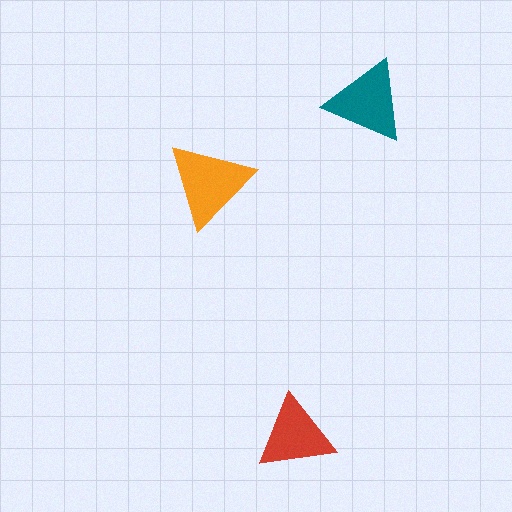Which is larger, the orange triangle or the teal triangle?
The orange one.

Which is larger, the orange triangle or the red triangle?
The orange one.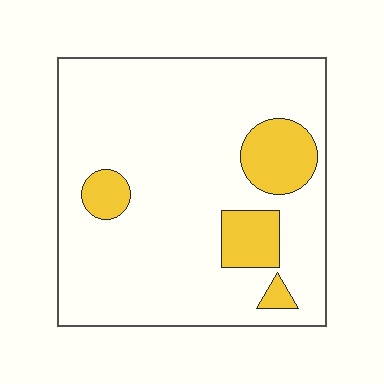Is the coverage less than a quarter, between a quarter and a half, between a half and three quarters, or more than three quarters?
Less than a quarter.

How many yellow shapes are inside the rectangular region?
4.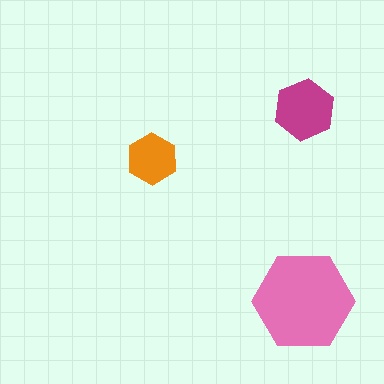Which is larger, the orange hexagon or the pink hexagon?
The pink one.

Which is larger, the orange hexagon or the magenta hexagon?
The magenta one.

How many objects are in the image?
There are 3 objects in the image.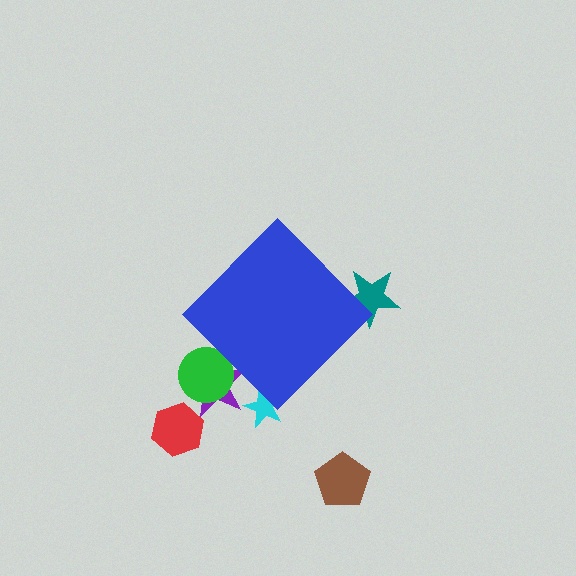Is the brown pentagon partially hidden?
No, the brown pentagon is fully visible.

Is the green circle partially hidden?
Yes, the green circle is partially hidden behind the blue diamond.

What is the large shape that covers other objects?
A blue diamond.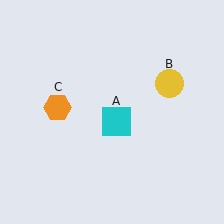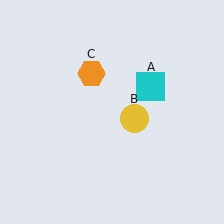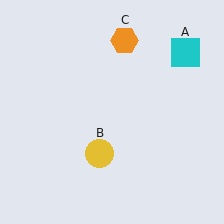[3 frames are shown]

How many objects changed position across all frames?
3 objects changed position: cyan square (object A), yellow circle (object B), orange hexagon (object C).